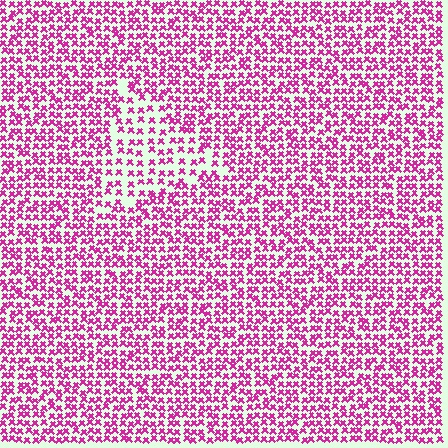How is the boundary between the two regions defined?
The boundary is defined by a change in element density (approximately 1.7x ratio). All elements are the same color, size, and shape.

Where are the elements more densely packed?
The elements are more densely packed outside the triangle boundary.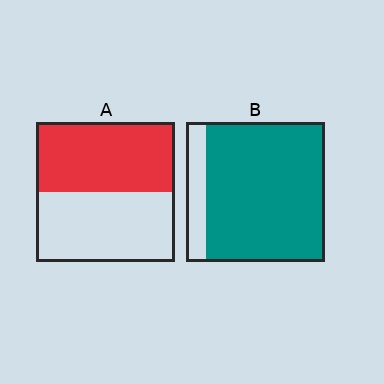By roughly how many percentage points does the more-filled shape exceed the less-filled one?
By roughly 35 percentage points (B over A).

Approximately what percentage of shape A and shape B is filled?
A is approximately 50% and B is approximately 85%.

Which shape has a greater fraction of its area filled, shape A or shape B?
Shape B.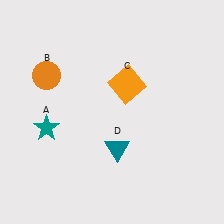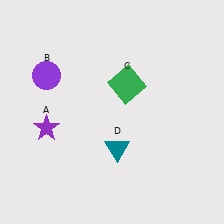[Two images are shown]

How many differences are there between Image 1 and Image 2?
There are 3 differences between the two images.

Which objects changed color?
A changed from teal to purple. B changed from orange to purple. C changed from orange to green.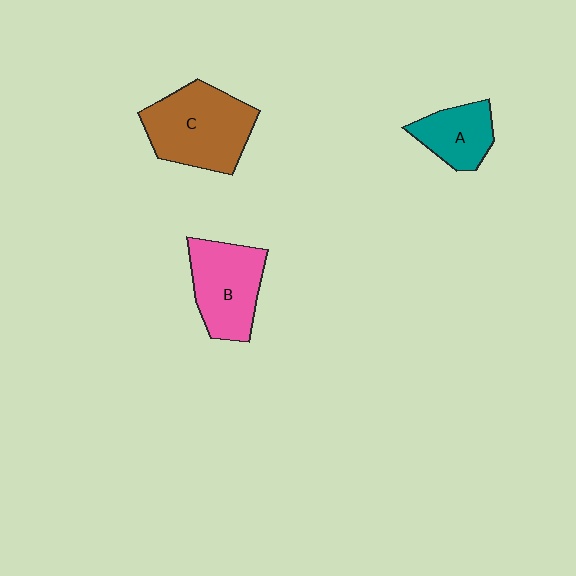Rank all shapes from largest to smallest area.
From largest to smallest: C (brown), B (pink), A (teal).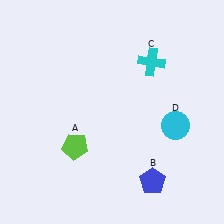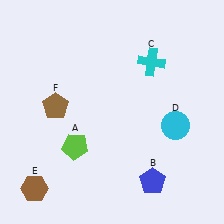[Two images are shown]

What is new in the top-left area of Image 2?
A brown pentagon (F) was added in the top-left area of Image 2.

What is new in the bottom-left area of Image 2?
A brown hexagon (E) was added in the bottom-left area of Image 2.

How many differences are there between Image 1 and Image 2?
There are 2 differences between the two images.